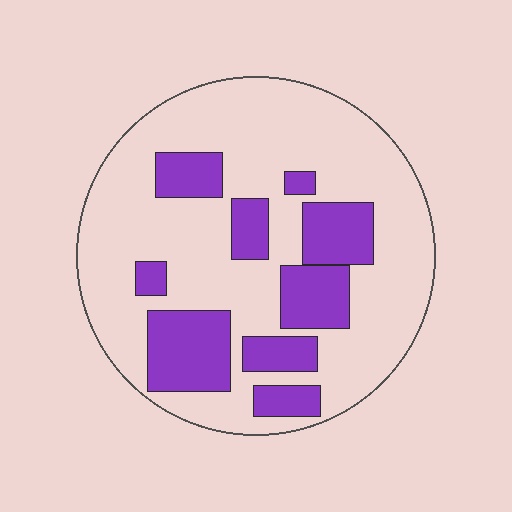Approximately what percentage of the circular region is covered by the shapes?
Approximately 30%.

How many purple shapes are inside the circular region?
9.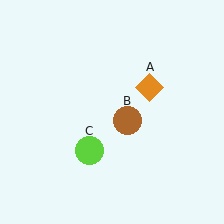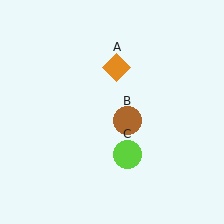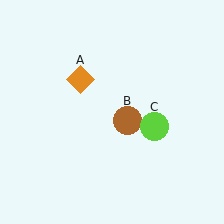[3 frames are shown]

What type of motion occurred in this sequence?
The orange diamond (object A), lime circle (object C) rotated counterclockwise around the center of the scene.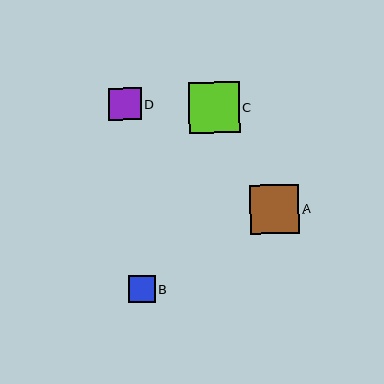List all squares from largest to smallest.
From largest to smallest: C, A, D, B.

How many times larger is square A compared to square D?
Square A is approximately 1.5 times the size of square D.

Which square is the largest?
Square C is the largest with a size of approximately 51 pixels.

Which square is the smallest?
Square B is the smallest with a size of approximately 26 pixels.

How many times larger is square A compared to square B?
Square A is approximately 1.9 times the size of square B.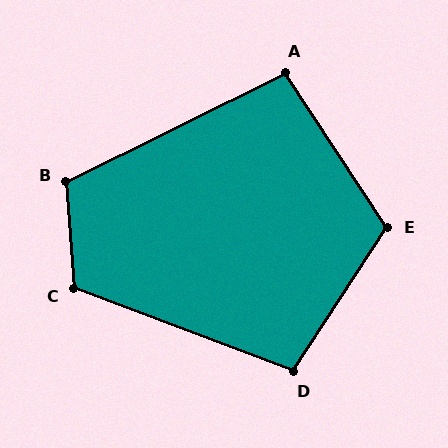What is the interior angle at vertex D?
Approximately 102 degrees (obtuse).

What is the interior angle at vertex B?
Approximately 112 degrees (obtuse).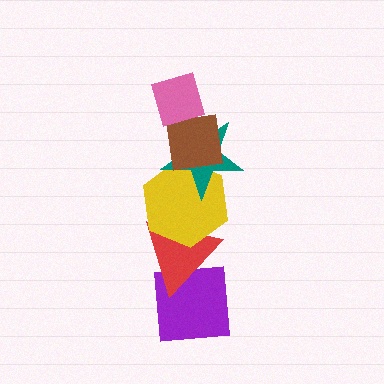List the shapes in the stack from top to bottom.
From top to bottom: the pink diamond, the brown square, the teal star, the yellow hexagon, the red triangle, the purple square.